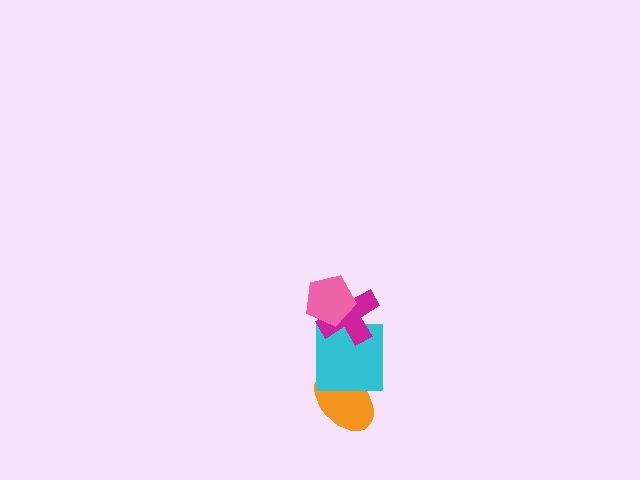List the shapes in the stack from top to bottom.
From top to bottom: the pink pentagon, the magenta cross, the cyan square, the orange ellipse.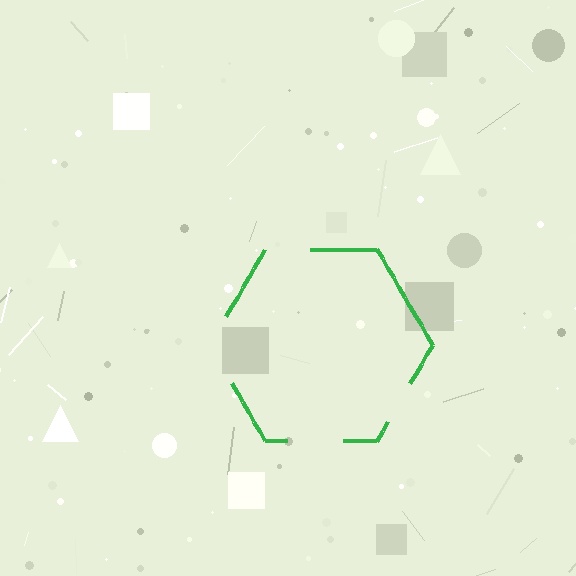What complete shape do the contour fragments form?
The contour fragments form a hexagon.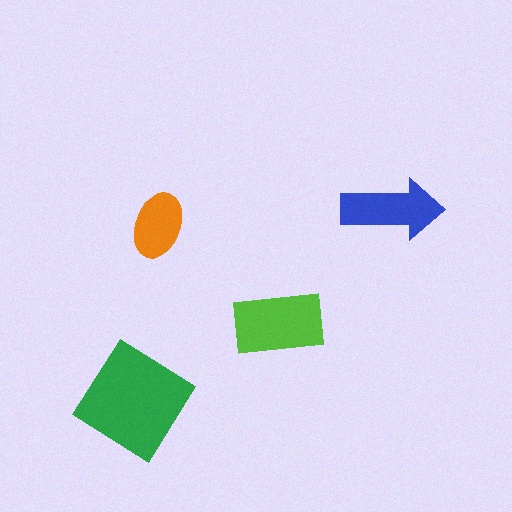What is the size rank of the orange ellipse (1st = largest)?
4th.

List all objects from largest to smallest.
The green diamond, the lime rectangle, the blue arrow, the orange ellipse.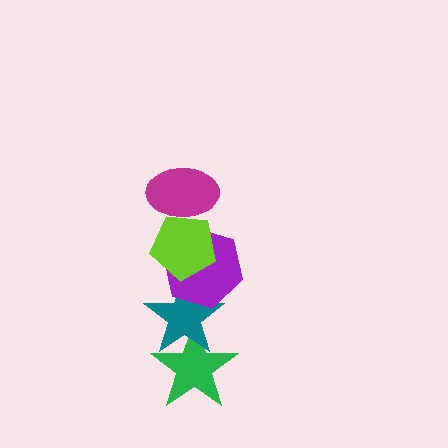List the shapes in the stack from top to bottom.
From top to bottom: the magenta ellipse, the lime pentagon, the purple hexagon, the teal star, the green star.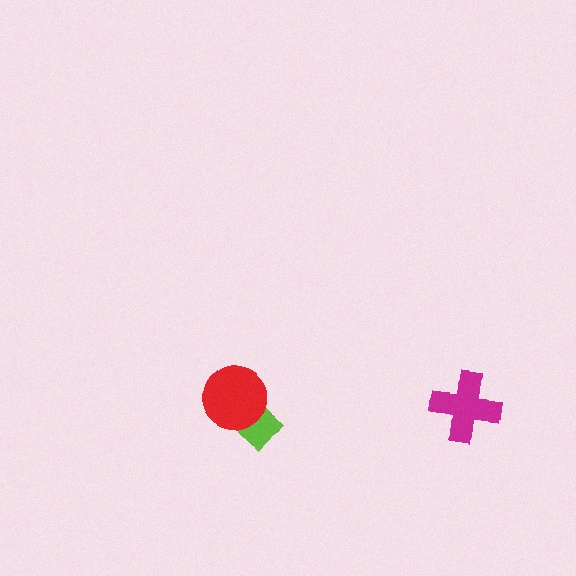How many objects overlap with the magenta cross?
0 objects overlap with the magenta cross.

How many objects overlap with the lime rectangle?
1 object overlaps with the lime rectangle.